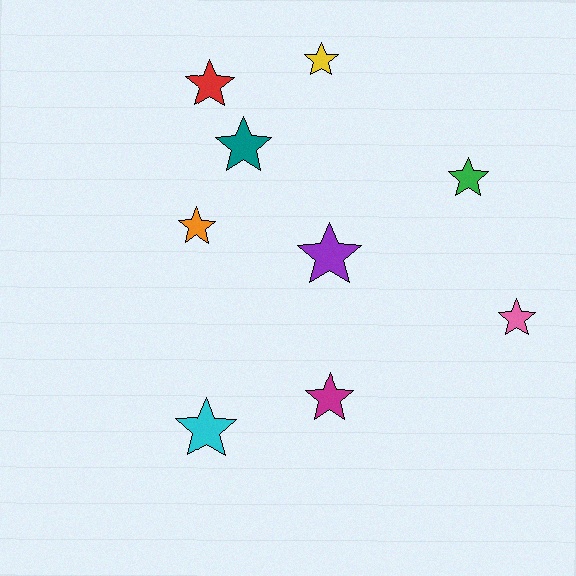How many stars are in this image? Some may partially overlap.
There are 9 stars.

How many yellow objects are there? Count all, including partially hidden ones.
There is 1 yellow object.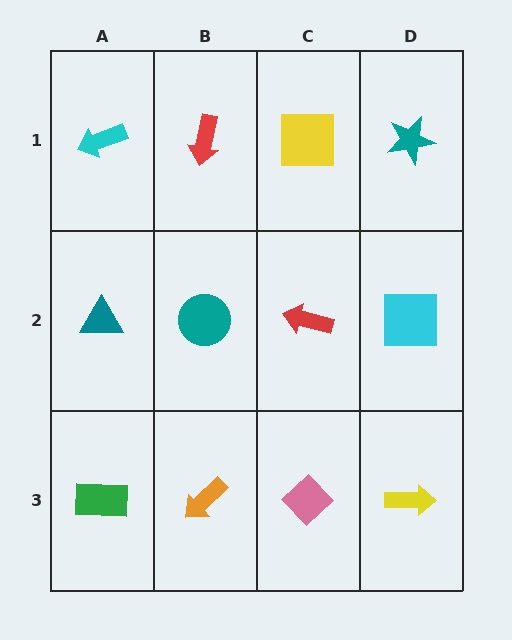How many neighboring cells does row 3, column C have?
3.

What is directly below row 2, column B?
An orange arrow.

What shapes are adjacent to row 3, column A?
A teal triangle (row 2, column A), an orange arrow (row 3, column B).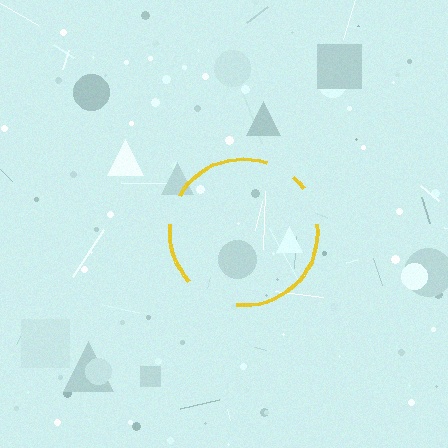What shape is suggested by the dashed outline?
The dashed outline suggests a circle.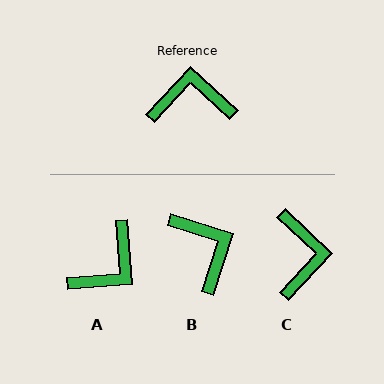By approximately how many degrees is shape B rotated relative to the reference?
Approximately 65 degrees clockwise.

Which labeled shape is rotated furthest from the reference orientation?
A, about 133 degrees away.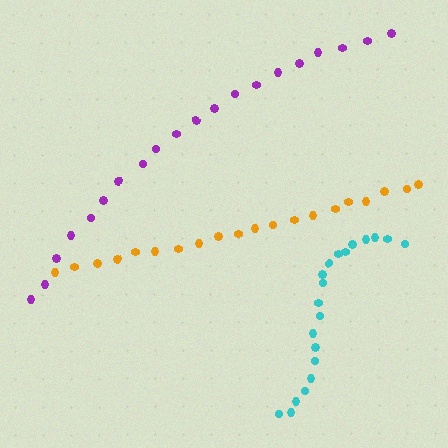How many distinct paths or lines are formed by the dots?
There are 3 distinct paths.